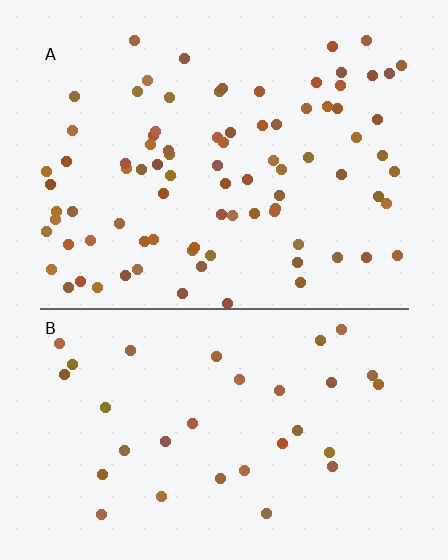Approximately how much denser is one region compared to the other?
Approximately 2.6× — region A over region B.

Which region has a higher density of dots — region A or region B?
A (the top).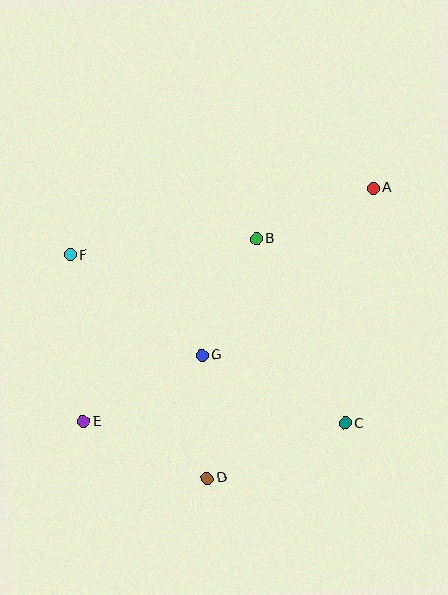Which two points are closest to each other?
Points D and G are closest to each other.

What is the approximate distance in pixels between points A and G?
The distance between A and G is approximately 239 pixels.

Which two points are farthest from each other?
Points A and E are farthest from each other.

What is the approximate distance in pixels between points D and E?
The distance between D and E is approximately 136 pixels.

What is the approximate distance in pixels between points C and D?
The distance between C and D is approximately 149 pixels.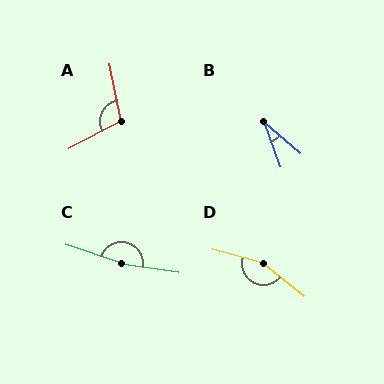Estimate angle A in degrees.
Approximately 107 degrees.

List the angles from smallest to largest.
B (29°), A (107°), D (156°), C (170°).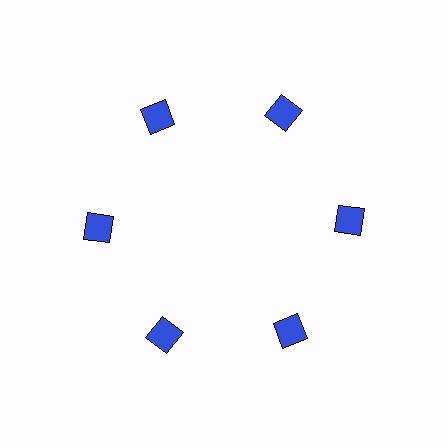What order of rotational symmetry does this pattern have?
This pattern has 6-fold rotational symmetry.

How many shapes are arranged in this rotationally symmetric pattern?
There are 6 shapes, arranged in 6 groups of 1.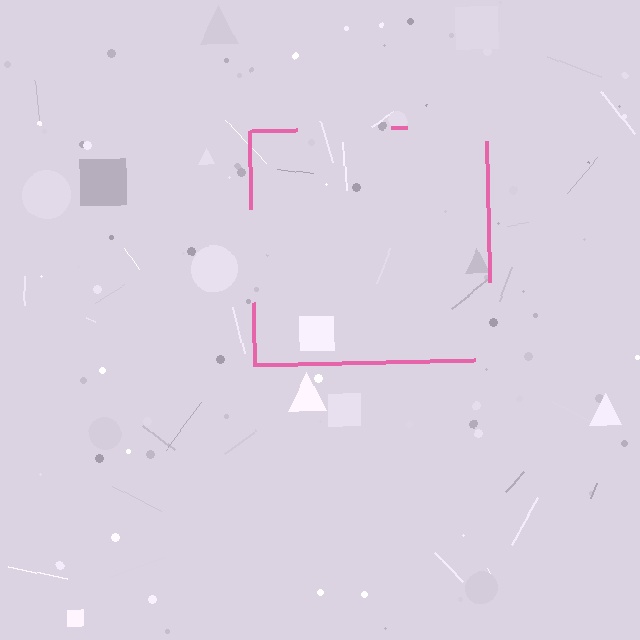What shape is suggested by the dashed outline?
The dashed outline suggests a square.